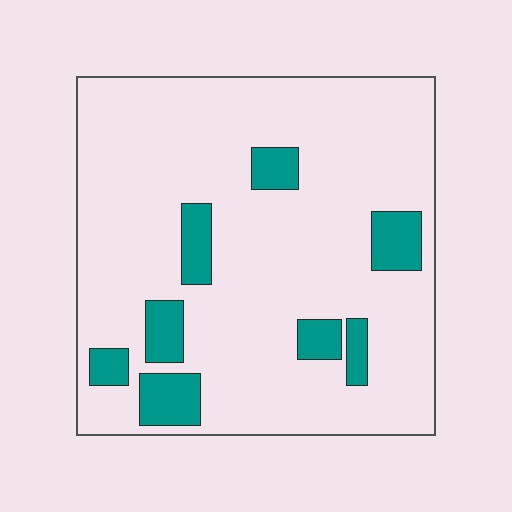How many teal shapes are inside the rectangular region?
8.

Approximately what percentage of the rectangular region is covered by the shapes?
Approximately 15%.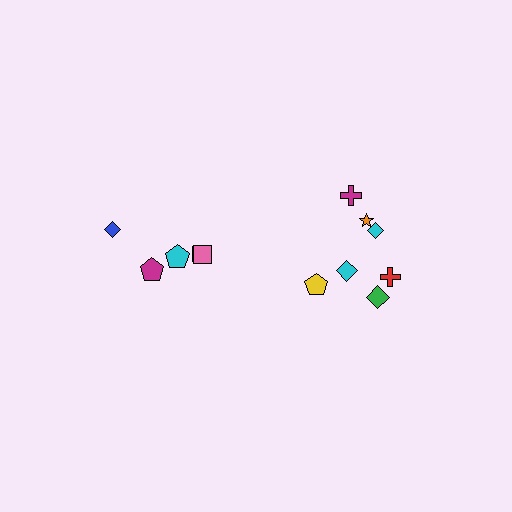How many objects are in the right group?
There are 7 objects.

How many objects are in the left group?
There are 5 objects.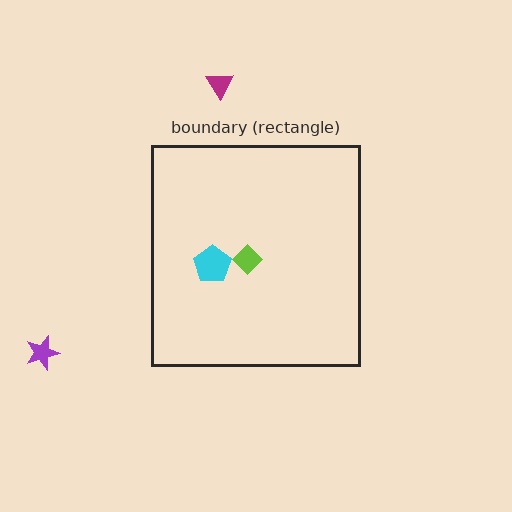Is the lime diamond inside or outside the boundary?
Inside.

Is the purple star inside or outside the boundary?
Outside.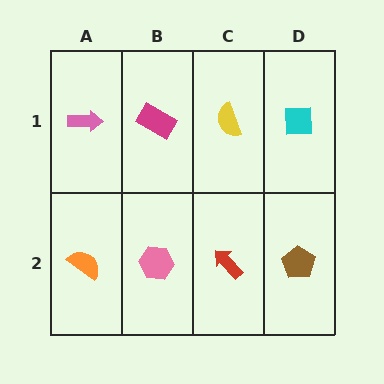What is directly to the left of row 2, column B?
An orange semicircle.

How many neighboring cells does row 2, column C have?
3.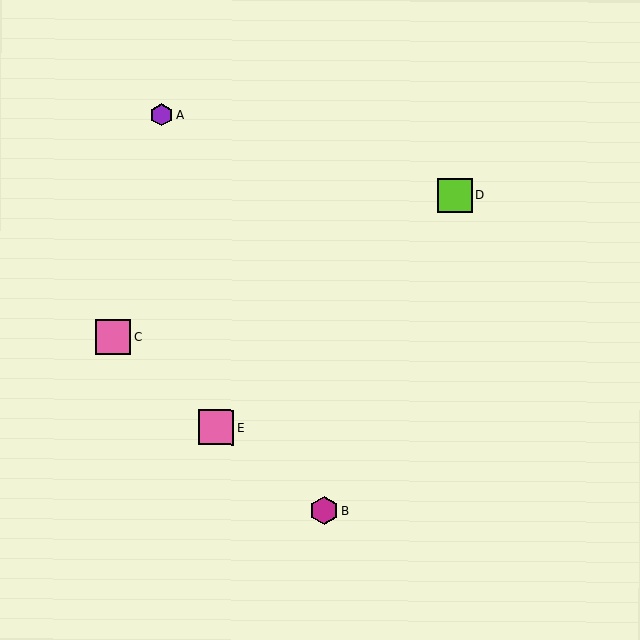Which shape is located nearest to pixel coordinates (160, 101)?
The purple hexagon (labeled A) at (162, 115) is nearest to that location.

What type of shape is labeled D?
Shape D is a lime square.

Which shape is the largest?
The pink square (labeled E) is the largest.